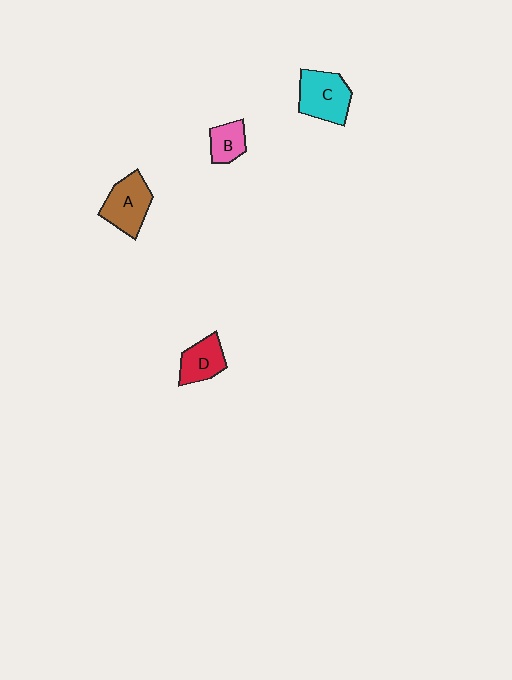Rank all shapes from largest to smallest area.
From largest to smallest: C (cyan), A (brown), D (red), B (pink).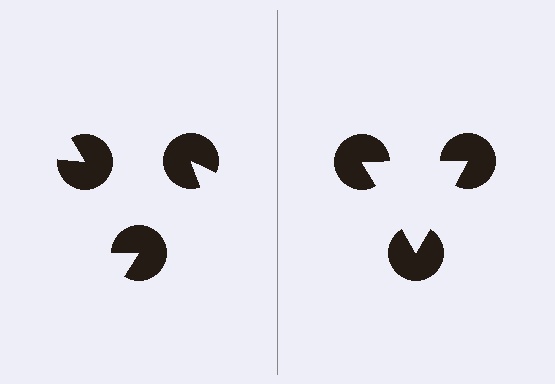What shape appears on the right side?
An illusory triangle.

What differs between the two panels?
The pac-man discs are positioned identically on both sides; only the wedge orientations differ. On the right they align to a triangle; on the left they are misaligned.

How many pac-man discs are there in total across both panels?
6 — 3 on each side.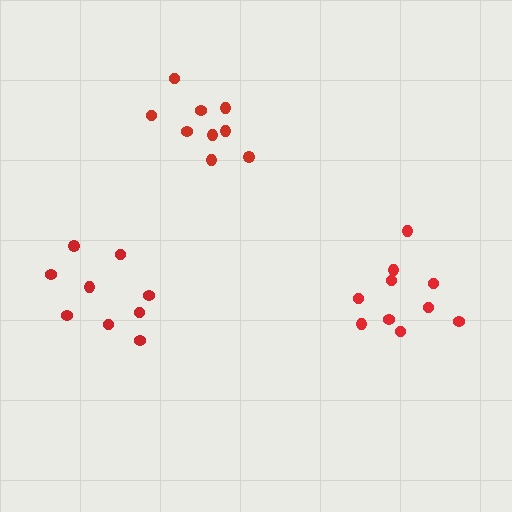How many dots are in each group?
Group 1: 10 dots, Group 2: 9 dots, Group 3: 9 dots (28 total).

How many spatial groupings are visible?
There are 3 spatial groupings.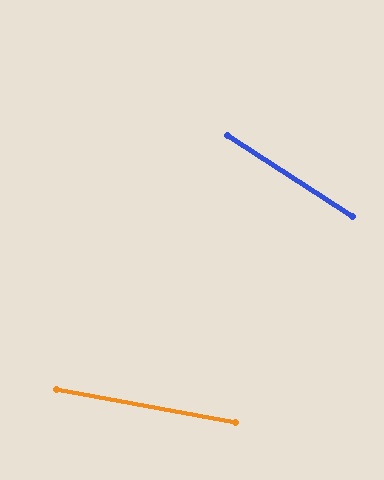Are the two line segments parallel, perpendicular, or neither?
Neither parallel nor perpendicular — they differ by about 22°.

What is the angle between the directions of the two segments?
Approximately 22 degrees.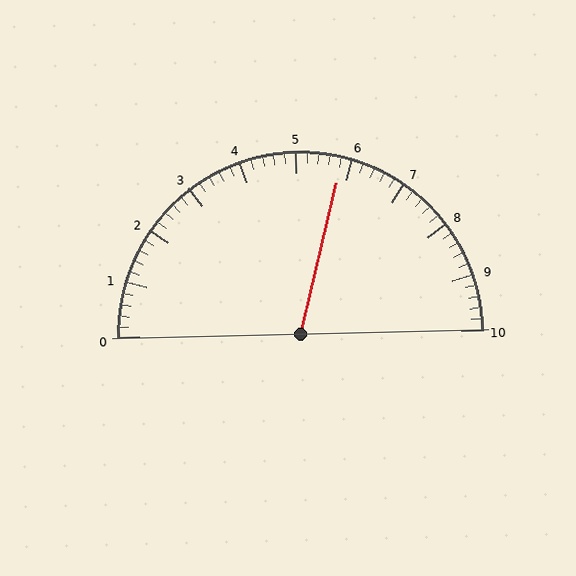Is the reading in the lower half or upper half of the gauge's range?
The reading is in the upper half of the range (0 to 10).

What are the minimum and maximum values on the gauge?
The gauge ranges from 0 to 10.